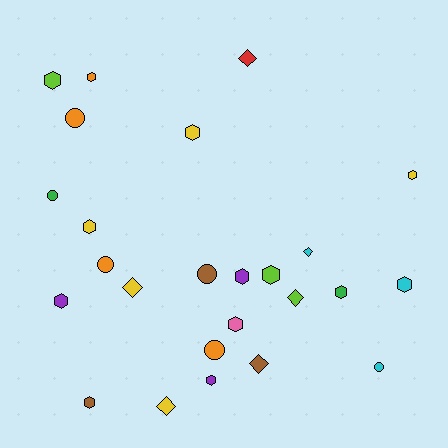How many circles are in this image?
There are 6 circles.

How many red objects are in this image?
There is 1 red object.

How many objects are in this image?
There are 25 objects.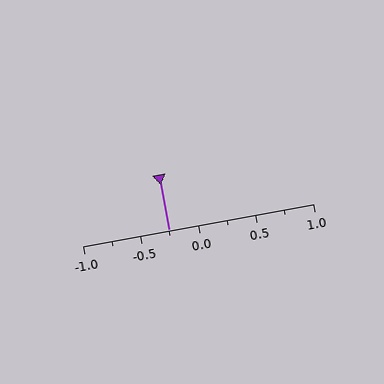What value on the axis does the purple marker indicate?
The marker indicates approximately -0.25.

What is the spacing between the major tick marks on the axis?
The major ticks are spaced 0.5 apart.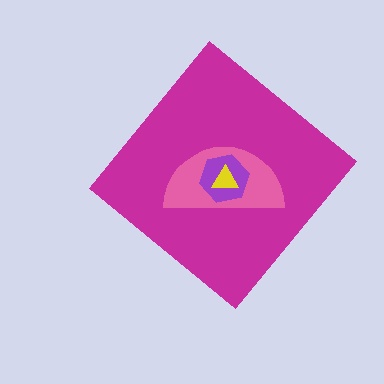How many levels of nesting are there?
4.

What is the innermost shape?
The yellow triangle.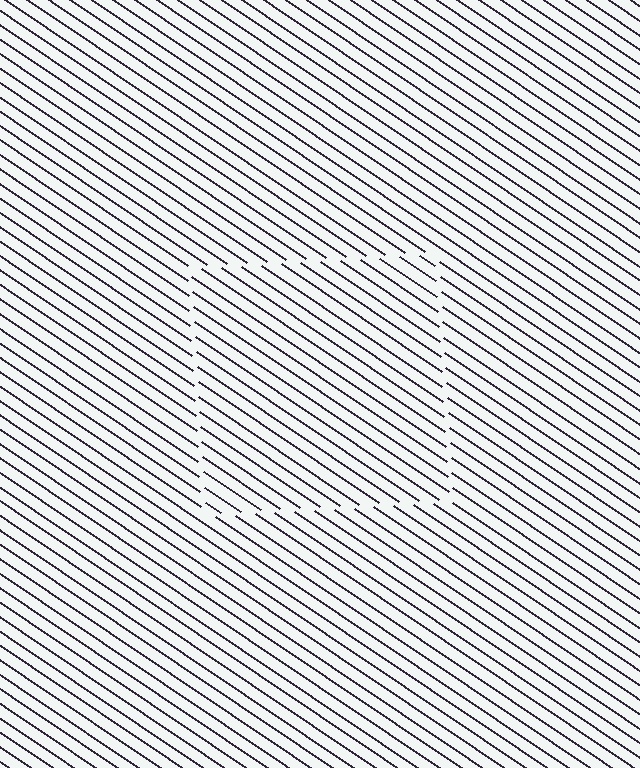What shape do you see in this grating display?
An illusory square. The interior of the shape contains the same grating, shifted by half a period — the contour is defined by the phase discontinuity where line-ends from the inner and outer gratings abut.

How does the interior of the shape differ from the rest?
The interior of the shape contains the same grating, shifted by half a period — the contour is defined by the phase discontinuity where line-ends from the inner and outer gratings abut.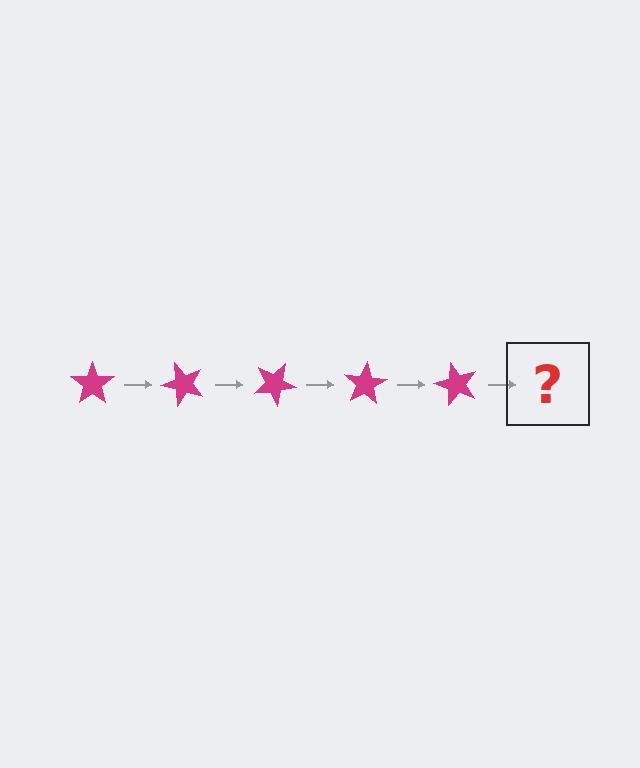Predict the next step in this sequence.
The next step is a magenta star rotated 250 degrees.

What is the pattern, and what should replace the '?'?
The pattern is that the star rotates 50 degrees each step. The '?' should be a magenta star rotated 250 degrees.